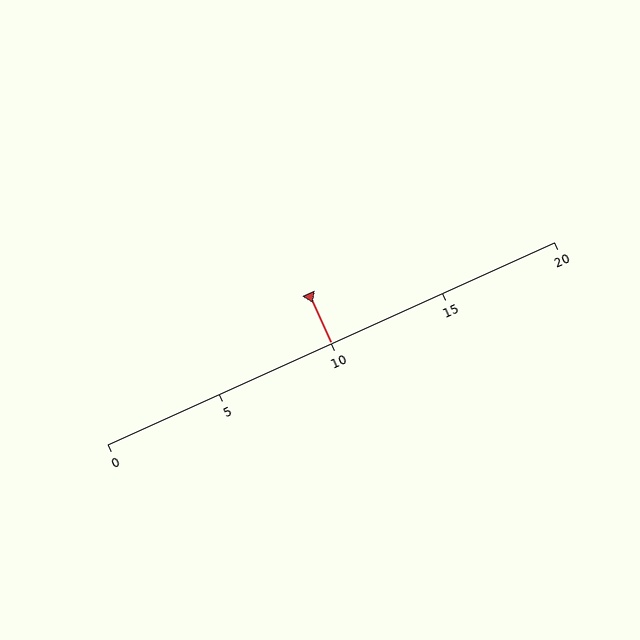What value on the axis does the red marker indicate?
The marker indicates approximately 10.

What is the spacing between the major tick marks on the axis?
The major ticks are spaced 5 apart.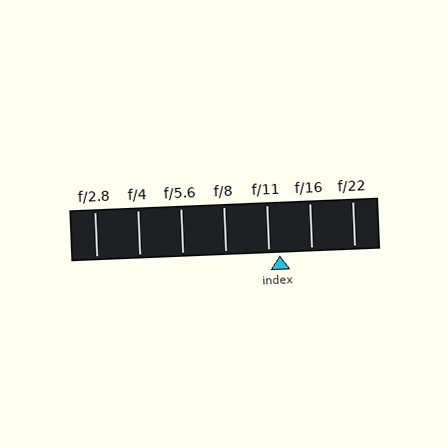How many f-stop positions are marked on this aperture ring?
There are 7 f-stop positions marked.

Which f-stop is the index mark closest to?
The index mark is closest to f/11.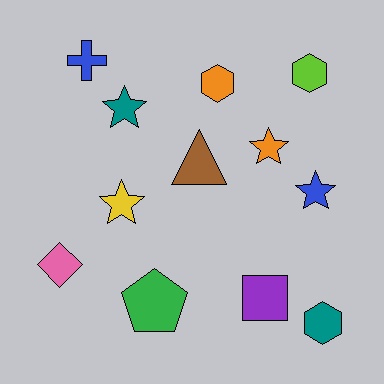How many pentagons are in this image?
There is 1 pentagon.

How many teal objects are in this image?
There are 2 teal objects.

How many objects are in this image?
There are 12 objects.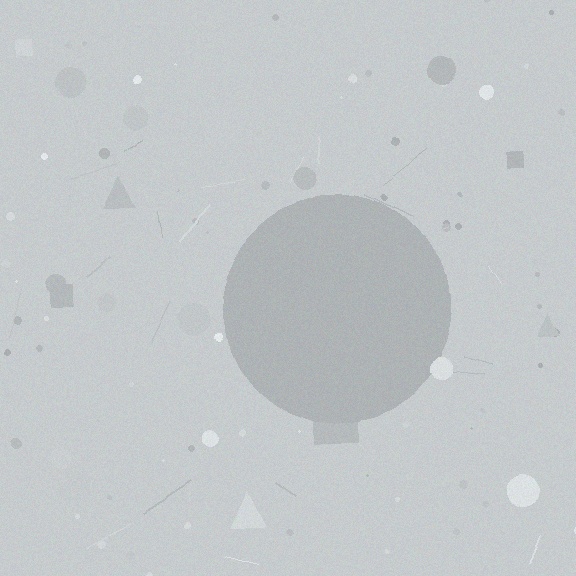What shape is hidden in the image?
A circle is hidden in the image.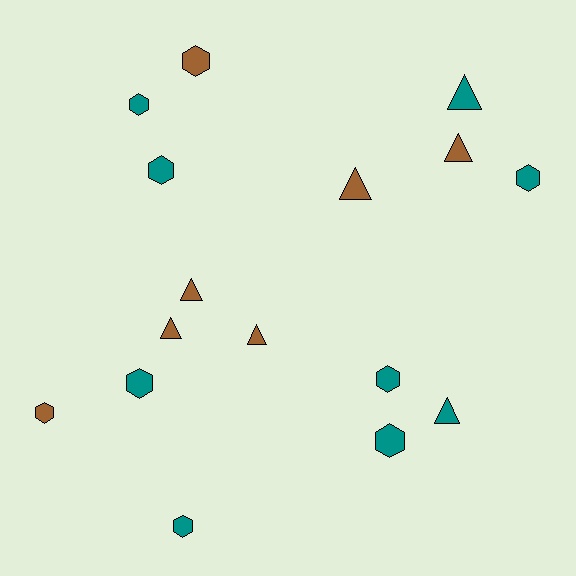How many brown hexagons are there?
There are 2 brown hexagons.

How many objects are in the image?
There are 16 objects.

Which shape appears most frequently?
Hexagon, with 9 objects.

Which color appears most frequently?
Teal, with 9 objects.